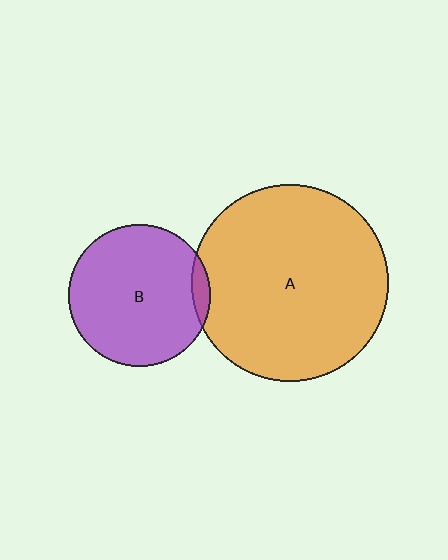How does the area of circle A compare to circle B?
Approximately 1.9 times.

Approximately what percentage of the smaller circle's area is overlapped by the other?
Approximately 5%.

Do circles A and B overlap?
Yes.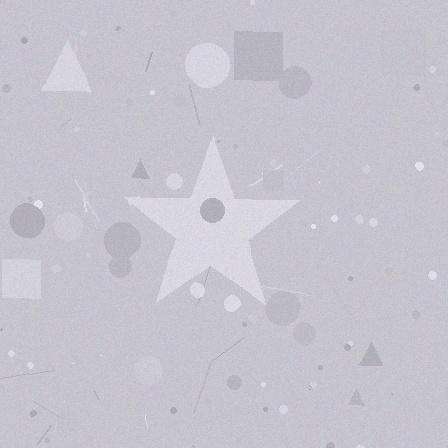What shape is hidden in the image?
A star is hidden in the image.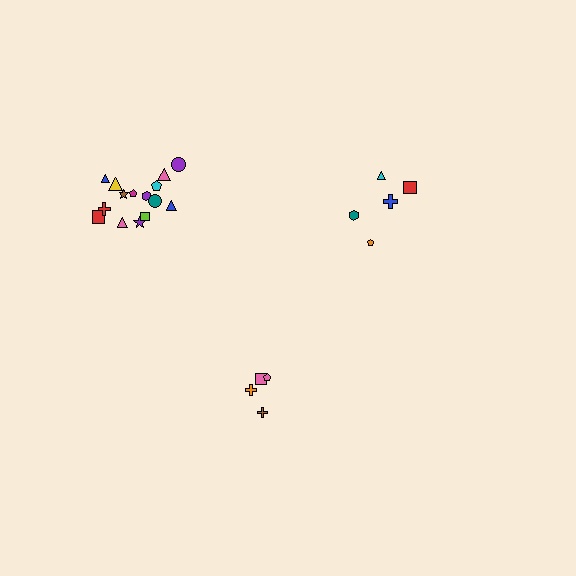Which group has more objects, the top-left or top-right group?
The top-left group.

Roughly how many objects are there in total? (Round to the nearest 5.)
Roughly 25 objects in total.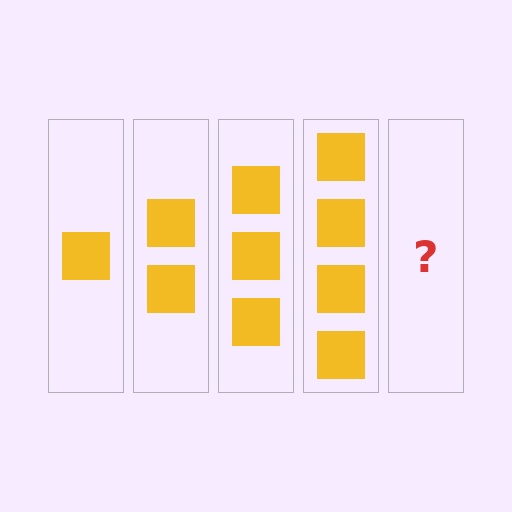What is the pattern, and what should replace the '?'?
The pattern is that each step adds one more square. The '?' should be 5 squares.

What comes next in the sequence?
The next element should be 5 squares.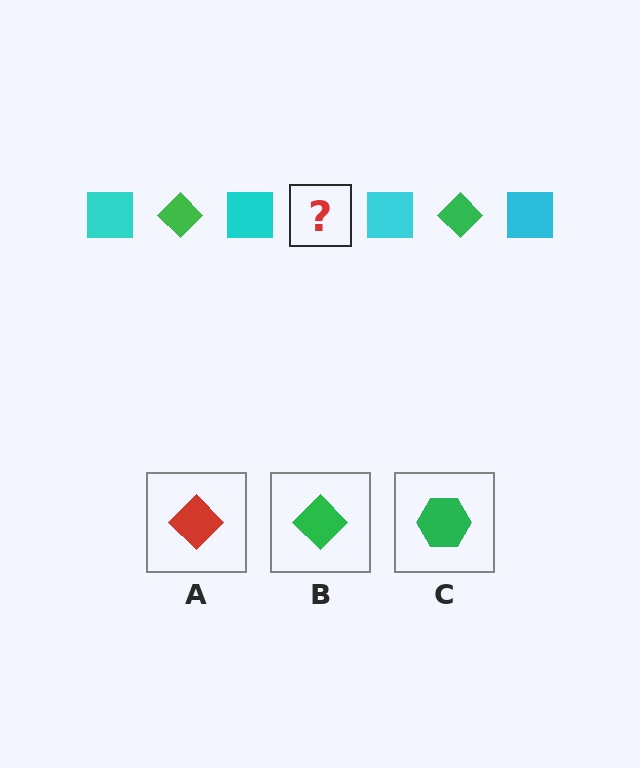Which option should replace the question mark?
Option B.